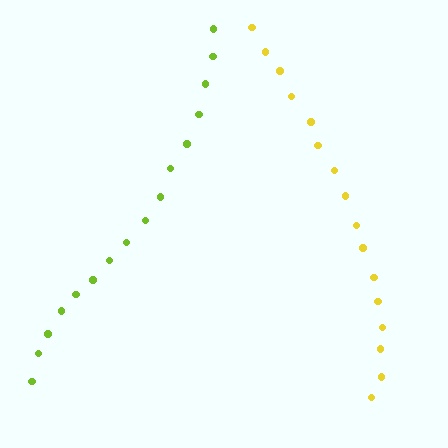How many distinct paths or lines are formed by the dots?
There are 2 distinct paths.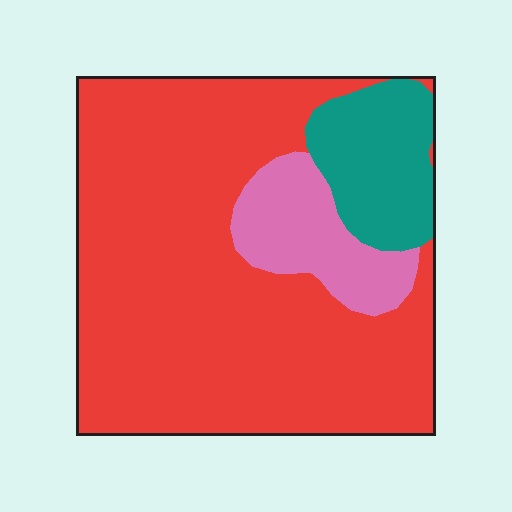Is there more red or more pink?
Red.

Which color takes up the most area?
Red, at roughly 75%.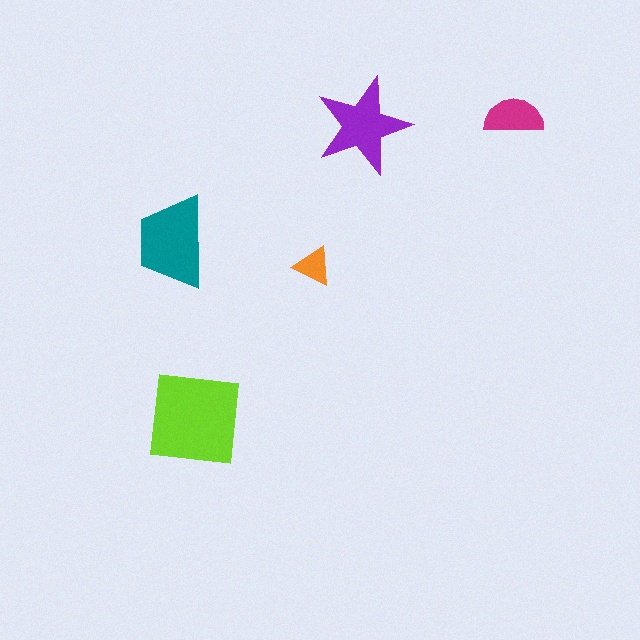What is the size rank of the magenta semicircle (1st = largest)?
4th.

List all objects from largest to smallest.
The lime square, the teal trapezoid, the purple star, the magenta semicircle, the orange triangle.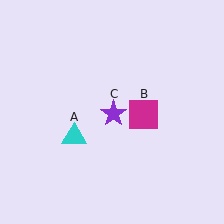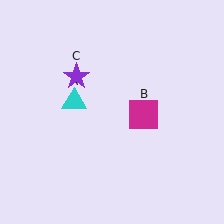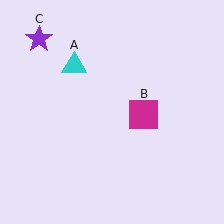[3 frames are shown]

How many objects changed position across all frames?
2 objects changed position: cyan triangle (object A), purple star (object C).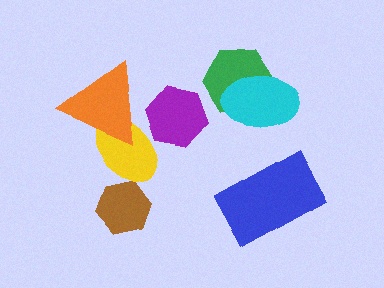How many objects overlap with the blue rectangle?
0 objects overlap with the blue rectangle.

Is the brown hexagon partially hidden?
Yes, it is partially covered by another shape.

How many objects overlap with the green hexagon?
1 object overlaps with the green hexagon.